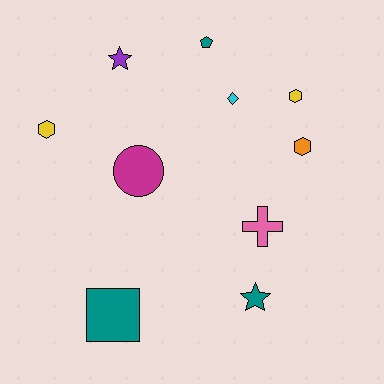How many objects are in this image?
There are 10 objects.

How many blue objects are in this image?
There are no blue objects.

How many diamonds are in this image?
There is 1 diamond.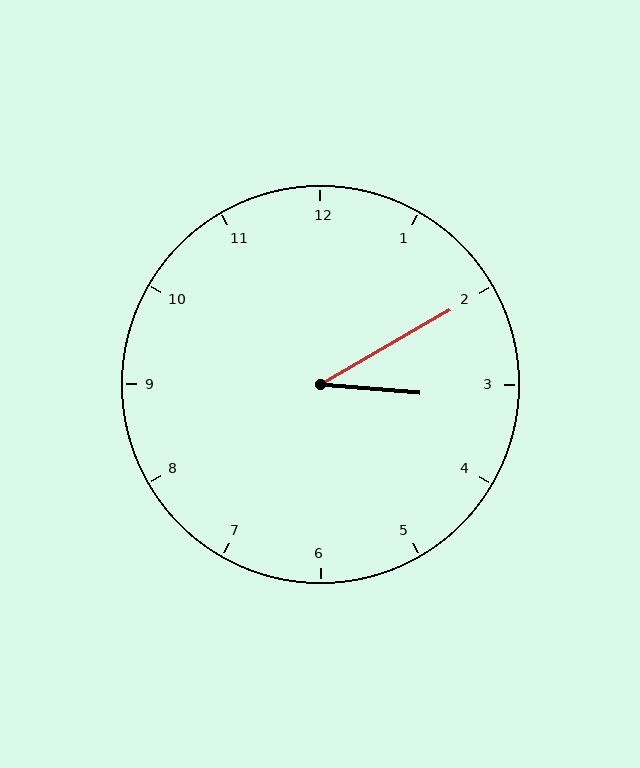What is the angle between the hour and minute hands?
Approximately 35 degrees.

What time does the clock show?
3:10.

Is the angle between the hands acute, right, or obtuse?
It is acute.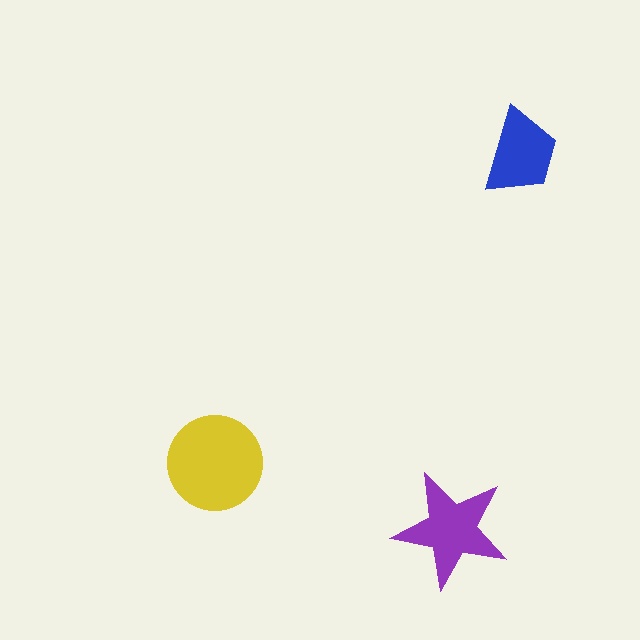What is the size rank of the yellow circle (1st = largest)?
1st.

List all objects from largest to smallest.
The yellow circle, the purple star, the blue trapezoid.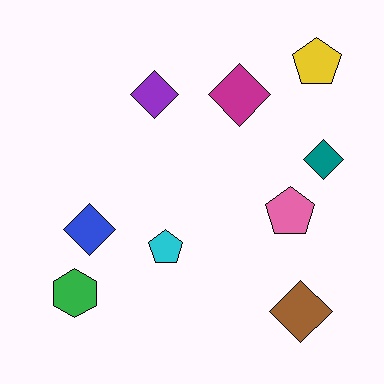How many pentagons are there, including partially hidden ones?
There are 3 pentagons.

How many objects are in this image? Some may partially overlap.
There are 9 objects.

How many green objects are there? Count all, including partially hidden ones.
There is 1 green object.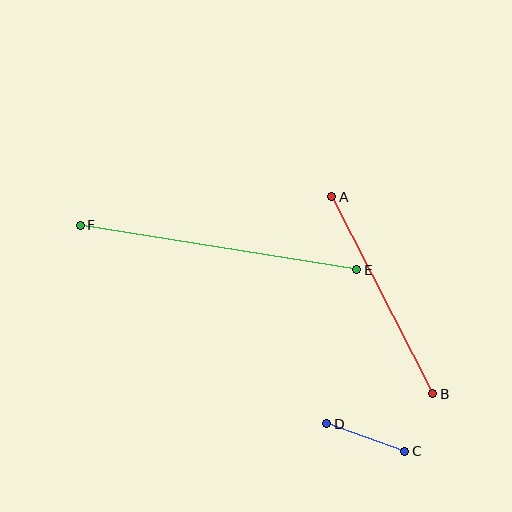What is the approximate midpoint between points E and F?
The midpoint is at approximately (218, 248) pixels.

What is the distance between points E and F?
The distance is approximately 280 pixels.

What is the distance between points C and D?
The distance is approximately 83 pixels.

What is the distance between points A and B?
The distance is approximately 222 pixels.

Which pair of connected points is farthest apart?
Points E and F are farthest apart.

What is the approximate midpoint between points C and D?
The midpoint is at approximately (366, 437) pixels.